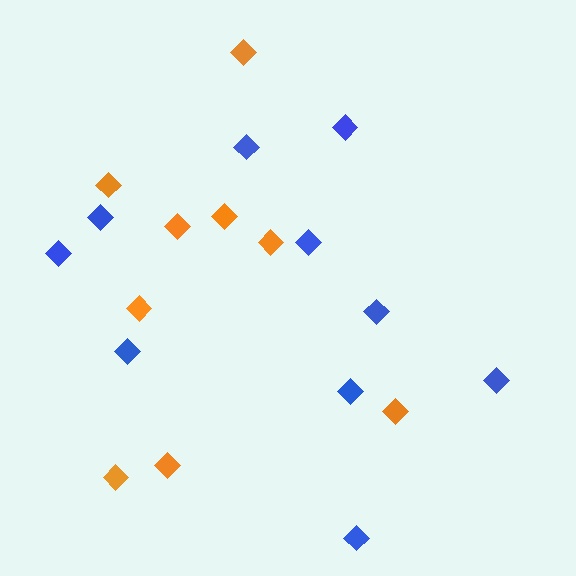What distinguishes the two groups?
There are 2 groups: one group of orange diamonds (9) and one group of blue diamonds (10).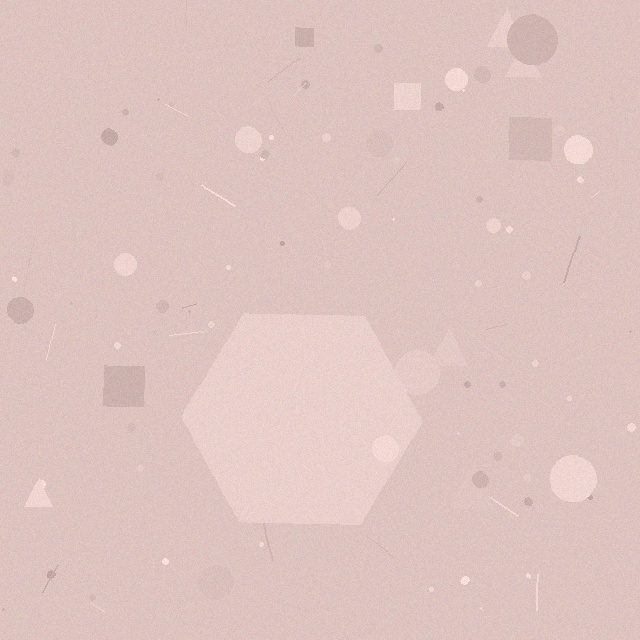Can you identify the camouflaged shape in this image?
The camouflaged shape is a hexagon.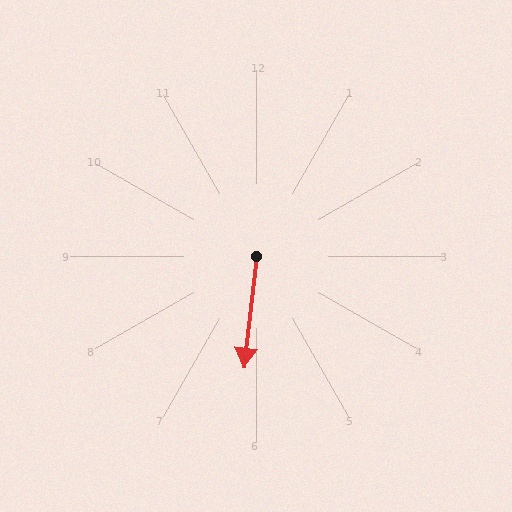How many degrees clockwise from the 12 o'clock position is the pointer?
Approximately 186 degrees.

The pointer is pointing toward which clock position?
Roughly 6 o'clock.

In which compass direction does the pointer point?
South.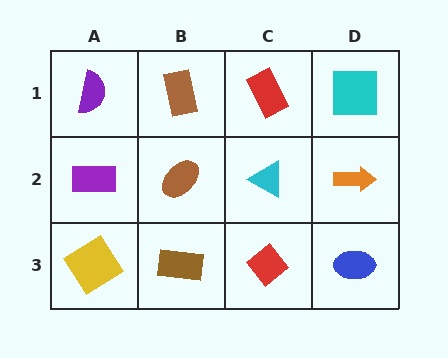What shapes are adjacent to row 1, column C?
A cyan triangle (row 2, column C), a brown rectangle (row 1, column B), a cyan square (row 1, column D).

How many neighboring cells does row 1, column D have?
2.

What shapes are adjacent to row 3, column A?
A purple rectangle (row 2, column A), a brown rectangle (row 3, column B).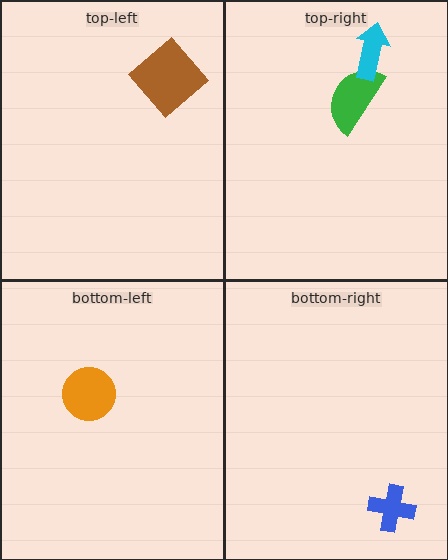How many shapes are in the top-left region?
1.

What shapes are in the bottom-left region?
The orange circle.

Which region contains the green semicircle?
The top-right region.